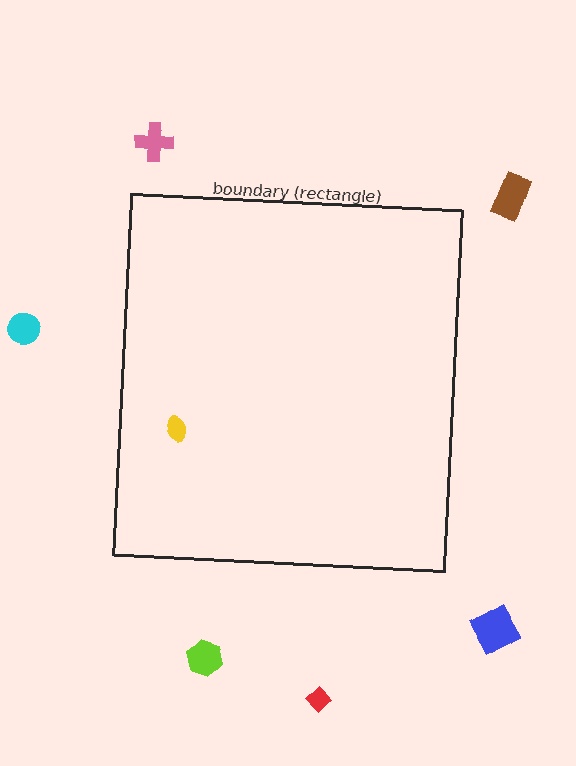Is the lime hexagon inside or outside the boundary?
Outside.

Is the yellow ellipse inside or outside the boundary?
Inside.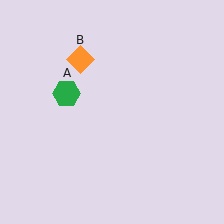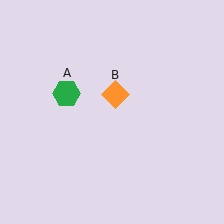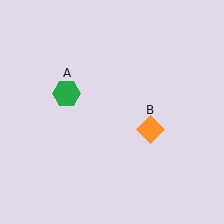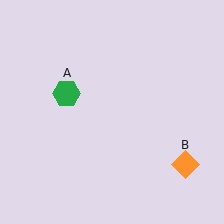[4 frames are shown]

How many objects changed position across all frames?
1 object changed position: orange diamond (object B).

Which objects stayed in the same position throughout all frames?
Green hexagon (object A) remained stationary.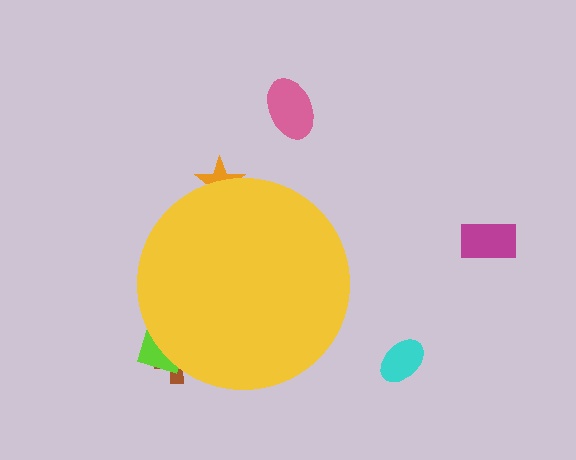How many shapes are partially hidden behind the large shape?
3 shapes are partially hidden.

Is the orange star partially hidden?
Yes, the orange star is partially hidden behind the yellow circle.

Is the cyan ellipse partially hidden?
No, the cyan ellipse is fully visible.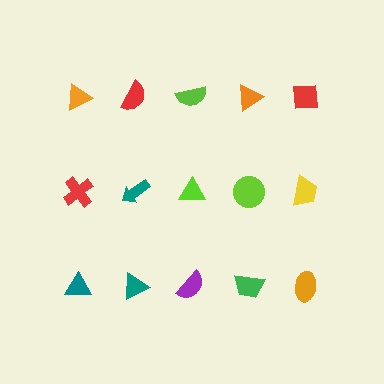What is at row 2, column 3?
A lime triangle.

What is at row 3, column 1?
A teal triangle.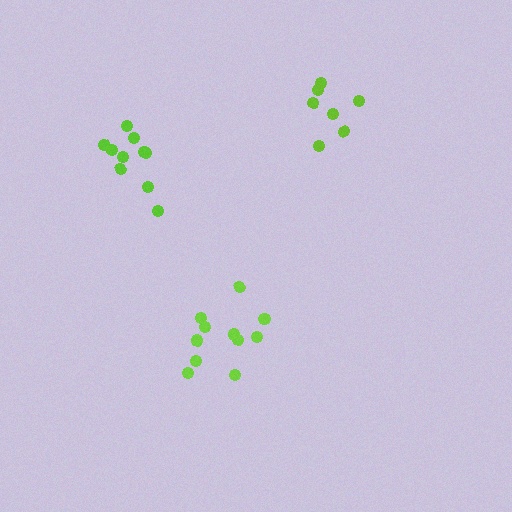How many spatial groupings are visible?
There are 3 spatial groupings.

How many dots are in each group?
Group 1: 11 dots, Group 2: 10 dots, Group 3: 7 dots (28 total).